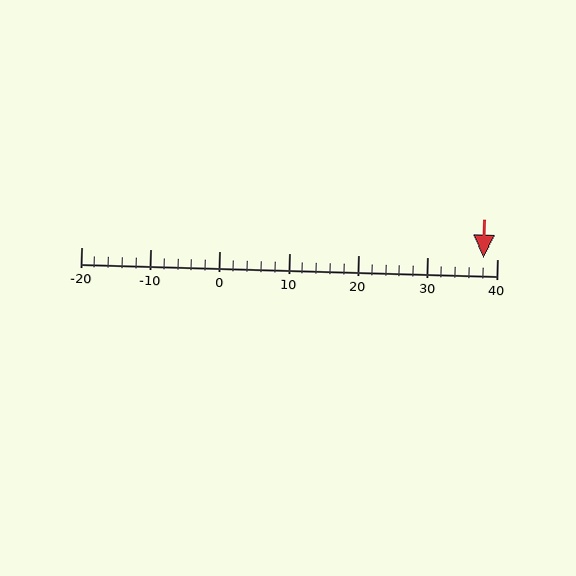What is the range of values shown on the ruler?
The ruler shows values from -20 to 40.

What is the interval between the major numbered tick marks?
The major tick marks are spaced 10 units apart.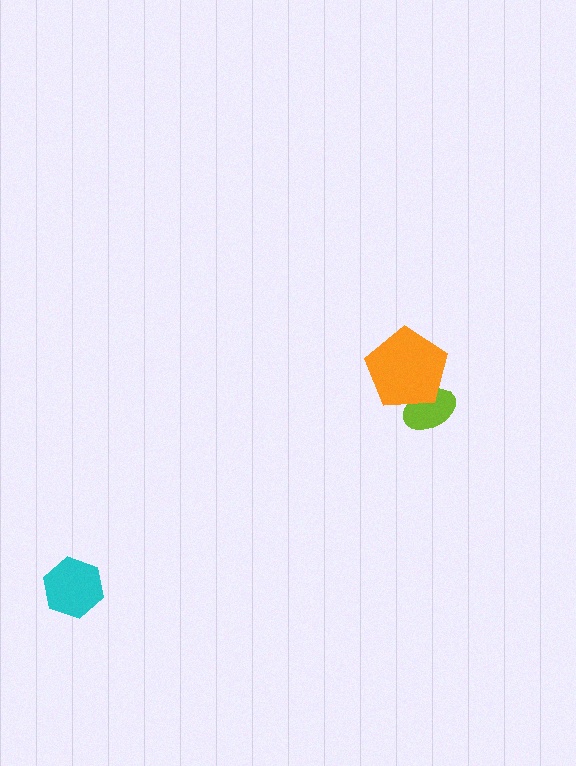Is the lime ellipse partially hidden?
Yes, it is partially covered by another shape.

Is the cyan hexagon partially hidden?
No, no other shape covers it.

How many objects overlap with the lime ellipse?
1 object overlaps with the lime ellipse.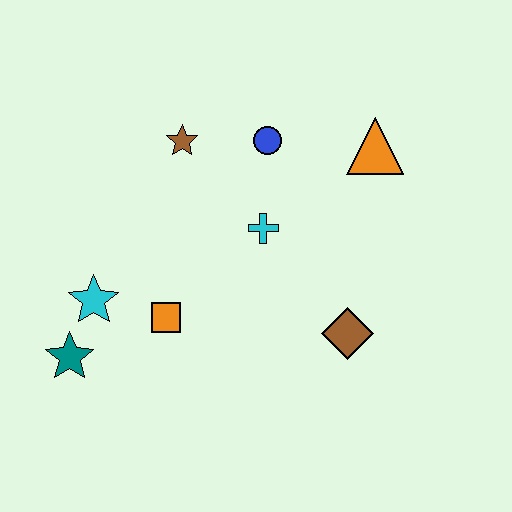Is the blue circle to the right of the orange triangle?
No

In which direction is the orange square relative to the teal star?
The orange square is to the right of the teal star.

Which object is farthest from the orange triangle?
The teal star is farthest from the orange triangle.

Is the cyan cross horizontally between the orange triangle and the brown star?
Yes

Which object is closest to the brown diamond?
The cyan cross is closest to the brown diamond.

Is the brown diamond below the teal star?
No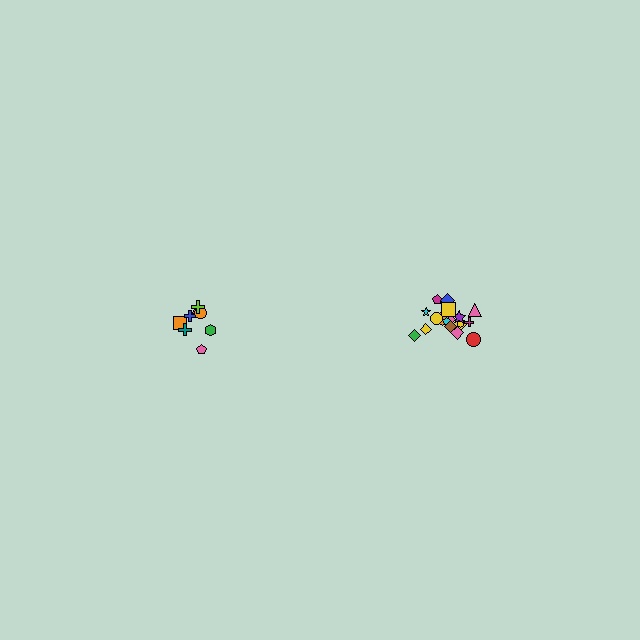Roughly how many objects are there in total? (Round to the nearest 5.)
Roughly 25 objects in total.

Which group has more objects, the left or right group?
The right group.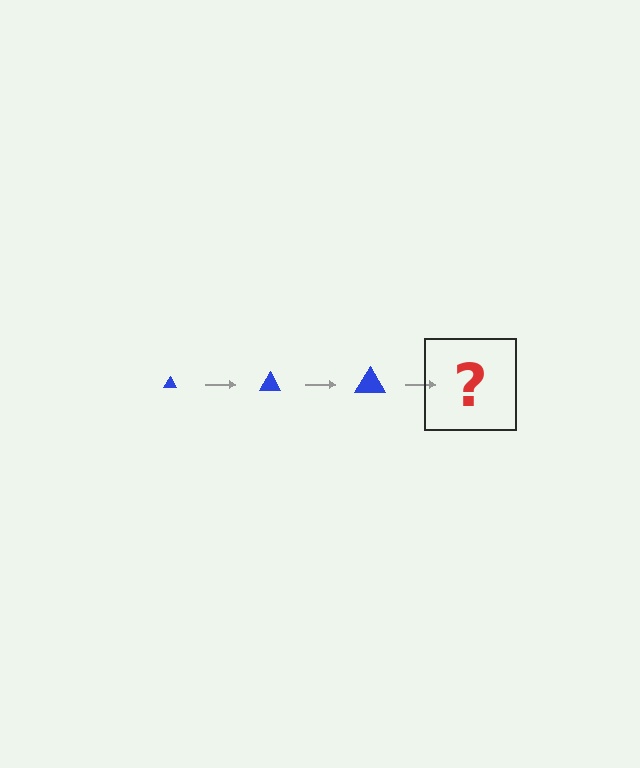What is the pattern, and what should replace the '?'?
The pattern is that the triangle gets progressively larger each step. The '?' should be a blue triangle, larger than the previous one.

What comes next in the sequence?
The next element should be a blue triangle, larger than the previous one.